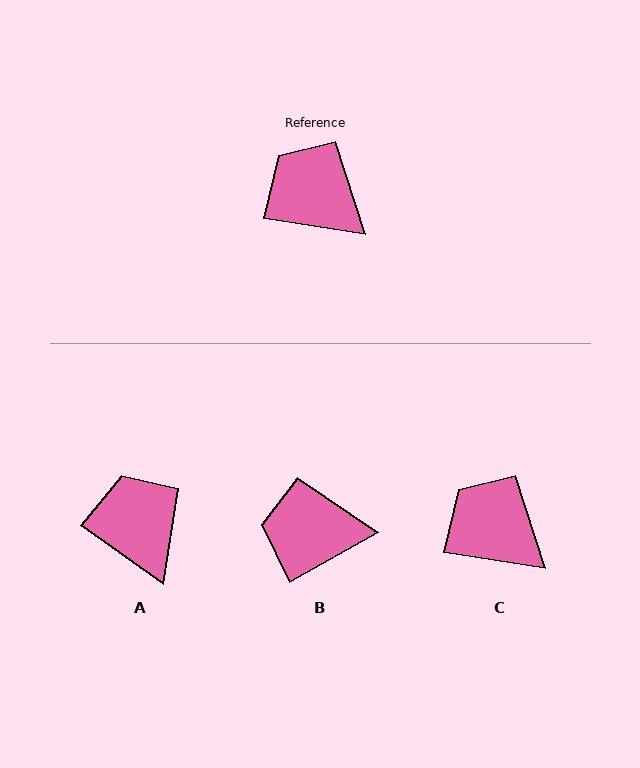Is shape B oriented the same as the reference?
No, it is off by about 39 degrees.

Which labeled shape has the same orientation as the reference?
C.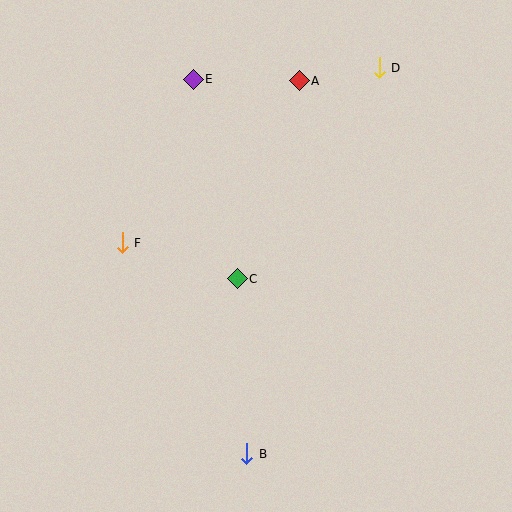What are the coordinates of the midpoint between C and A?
The midpoint between C and A is at (268, 180).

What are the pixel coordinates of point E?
Point E is at (193, 79).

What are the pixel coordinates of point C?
Point C is at (237, 279).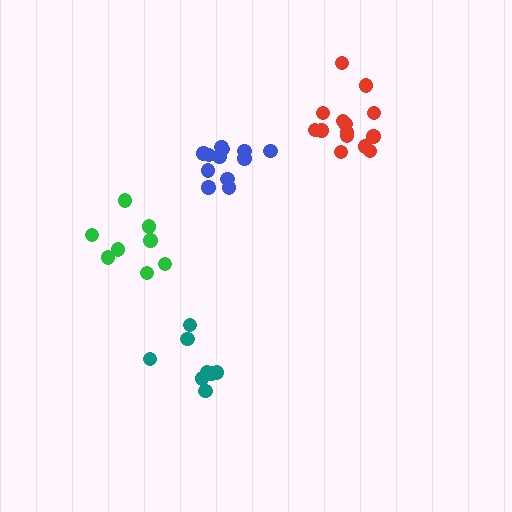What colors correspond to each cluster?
The clusters are colored: teal, blue, green, red.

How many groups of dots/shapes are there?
There are 4 groups.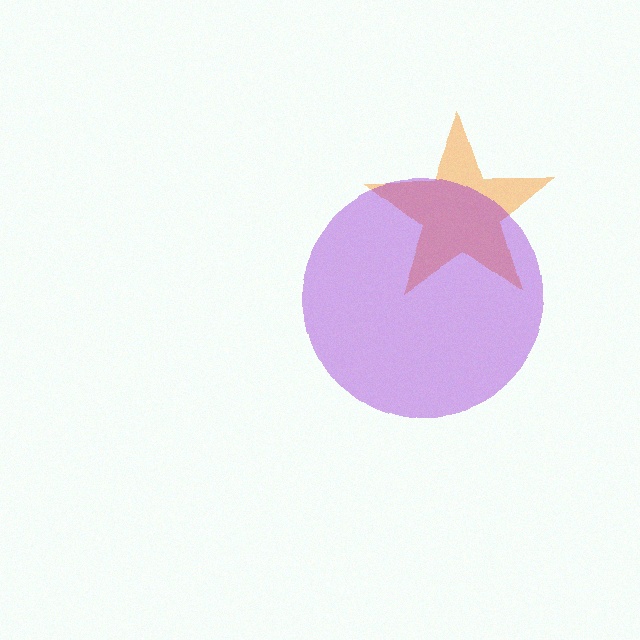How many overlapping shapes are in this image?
There are 2 overlapping shapes in the image.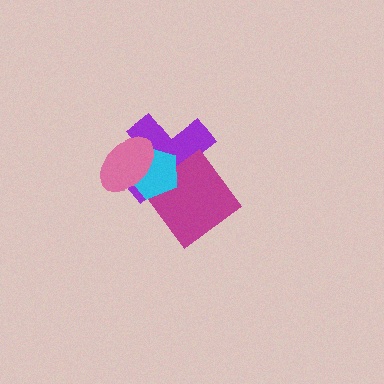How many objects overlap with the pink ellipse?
3 objects overlap with the pink ellipse.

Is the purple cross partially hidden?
Yes, it is partially covered by another shape.